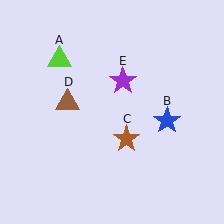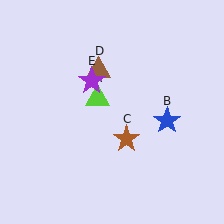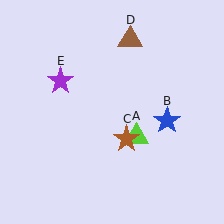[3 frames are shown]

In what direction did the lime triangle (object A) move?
The lime triangle (object A) moved down and to the right.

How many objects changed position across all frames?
3 objects changed position: lime triangle (object A), brown triangle (object D), purple star (object E).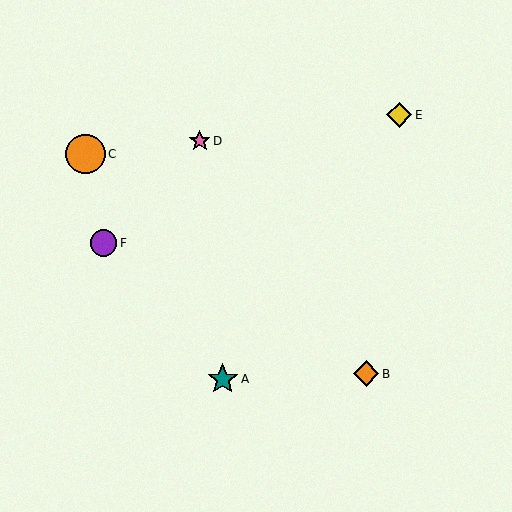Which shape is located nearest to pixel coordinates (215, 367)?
The teal star (labeled A) at (223, 379) is nearest to that location.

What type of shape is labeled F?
Shape F is a purple circle.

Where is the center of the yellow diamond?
The center of the yellow diamond is at (399, 115).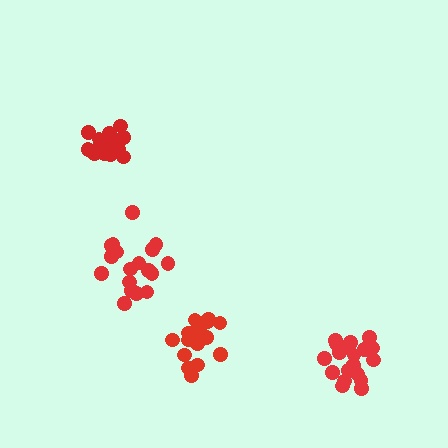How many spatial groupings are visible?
There are 4 spatial groupings.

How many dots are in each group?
Group 1: 18 dots, Group 2: 14 dots, Group 3: 18 dots, Group 4: 20 dots (70 total).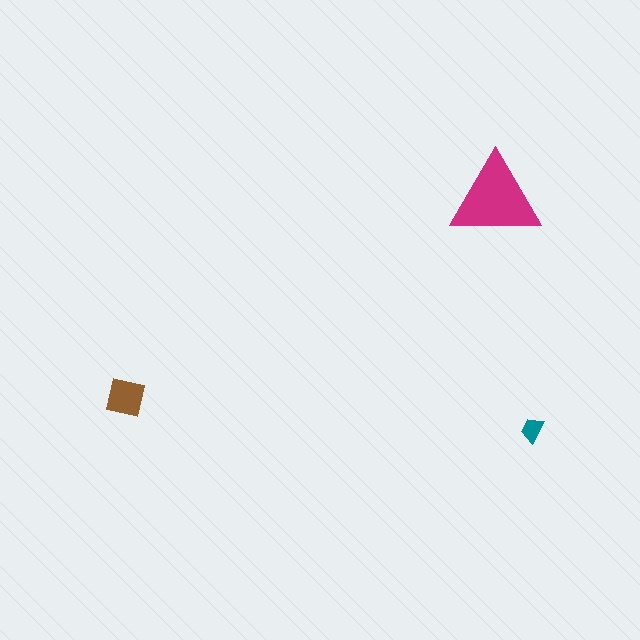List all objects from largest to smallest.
The magenta triangle, the brown square, the teal trapezoid.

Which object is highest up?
The magenta triangle is topmost.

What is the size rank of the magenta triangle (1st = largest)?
1st.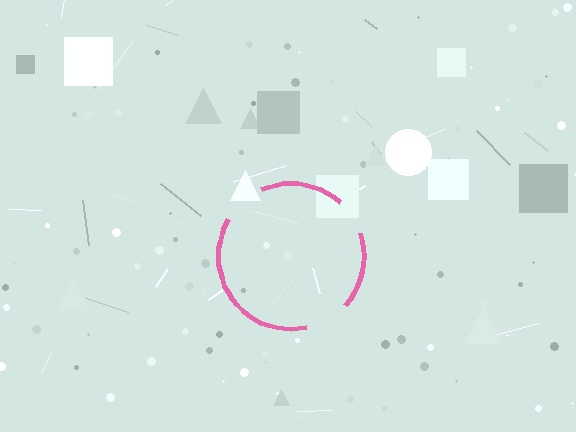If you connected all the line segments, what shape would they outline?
They would outline a circle.